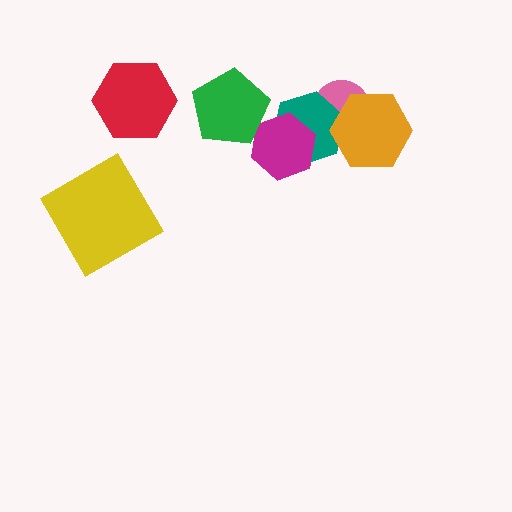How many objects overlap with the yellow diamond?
0 objects overlap with the yellow diamond.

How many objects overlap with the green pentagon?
1 object overlaps with the green pentagon.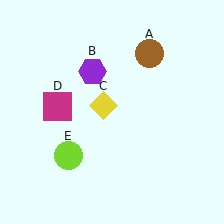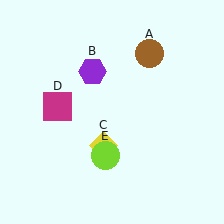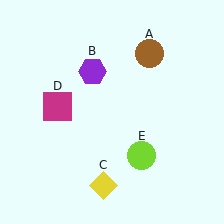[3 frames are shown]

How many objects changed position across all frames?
2 objects changed position: yellow diamond (object C), lime circle (object E).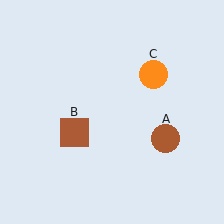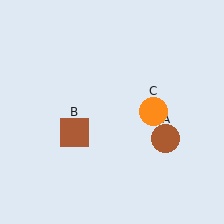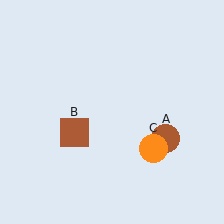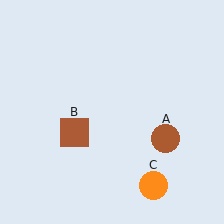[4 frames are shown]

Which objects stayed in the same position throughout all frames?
Brown circle (object A) and brown square (object B) remained stationary.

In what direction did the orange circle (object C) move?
The orange circle (object C) moved down.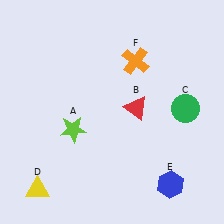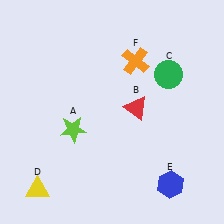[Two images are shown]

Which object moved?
The green circle (C) moved up.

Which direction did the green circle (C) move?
The green circle (C) moved up.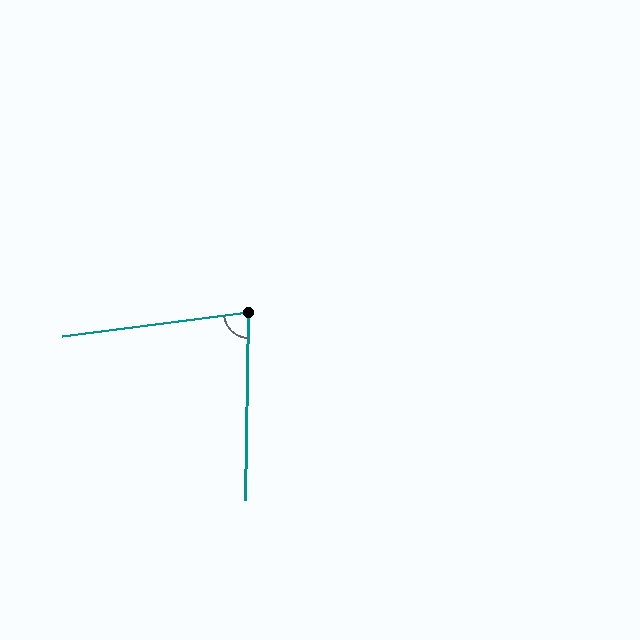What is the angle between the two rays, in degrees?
Approximately 82 degrees.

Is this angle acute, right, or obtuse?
It is acute.